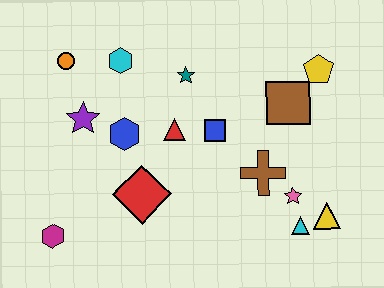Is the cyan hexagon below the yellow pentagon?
No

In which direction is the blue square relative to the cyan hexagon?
The blue square is to the right of the cyan hexagon.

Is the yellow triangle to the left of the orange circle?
No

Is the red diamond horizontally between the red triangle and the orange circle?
Yes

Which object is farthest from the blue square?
The magenta hexagon is farthest from the blue square.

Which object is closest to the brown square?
The yellow pentagon is closest to the brown square.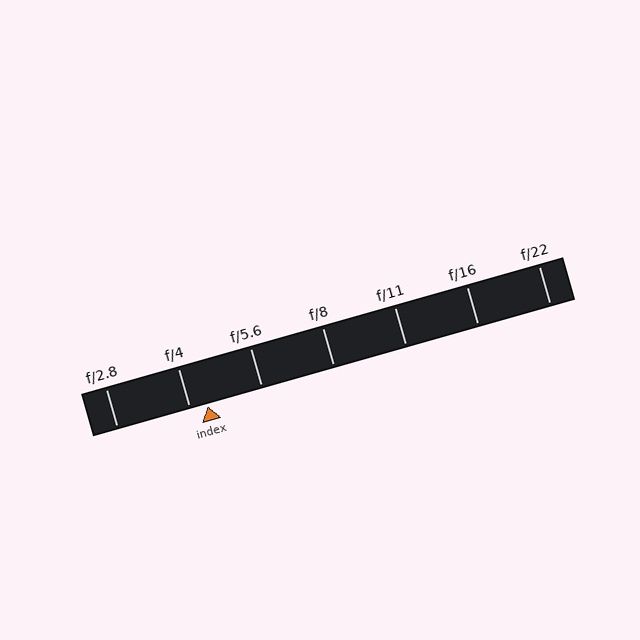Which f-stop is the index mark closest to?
The index mark is closest to f/4.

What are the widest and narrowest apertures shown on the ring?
The widest aperture shown is f/2.8 and the narrowest is f/22.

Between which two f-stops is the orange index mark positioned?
The index mark is between f/4 and f/5.6.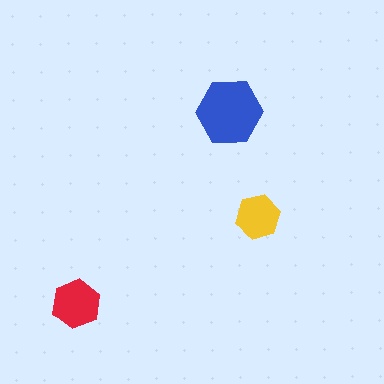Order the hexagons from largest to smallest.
the blue one, the red one, the yellow one.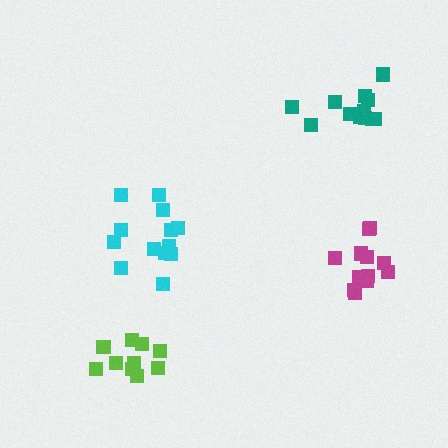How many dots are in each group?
Group 1: 13 dots, Group 2: 12 dots, Group 3: 10 dots, Group 4: 12 dots (47 total).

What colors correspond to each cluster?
The clusters are colored: cyan, teal, lime, magenta.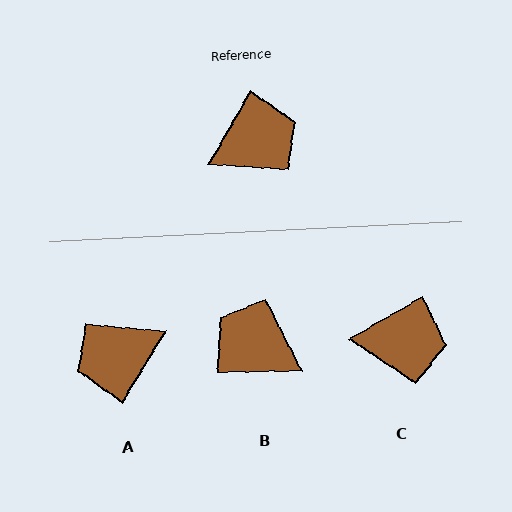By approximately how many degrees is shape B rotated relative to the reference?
Approximately 121 degrees counter-clockwise.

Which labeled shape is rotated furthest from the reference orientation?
A, about 178 degrees away.